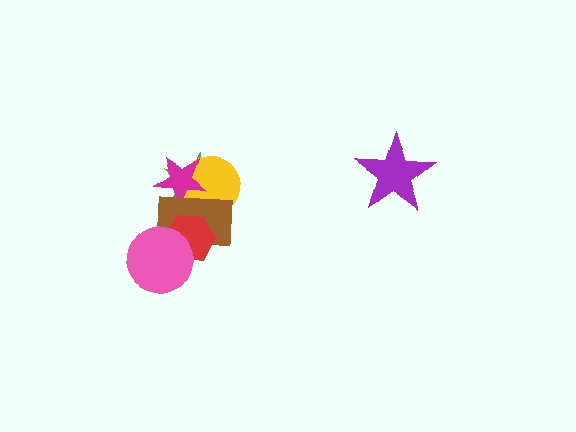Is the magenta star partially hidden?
Yes, it is partially covered by another shape.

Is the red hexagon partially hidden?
Yes, it is partially covered by another shape.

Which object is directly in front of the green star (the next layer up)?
The yellow circle is directly in front of the green star.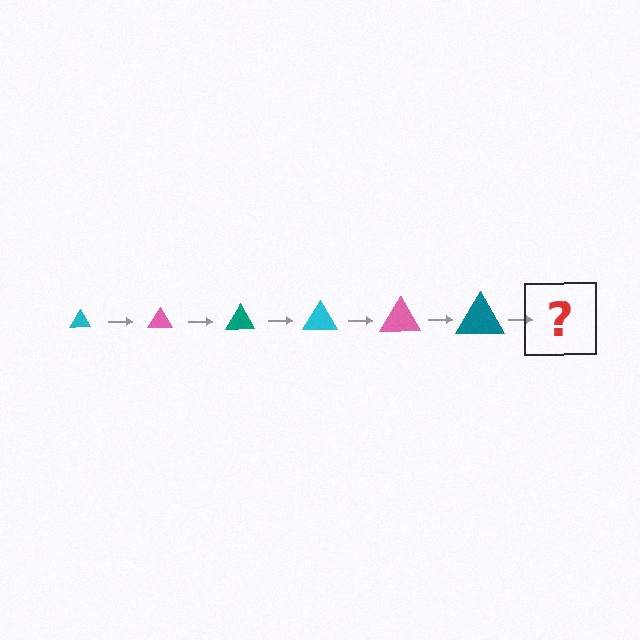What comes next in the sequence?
The next element should be a cyan triangle, larger than the previous one.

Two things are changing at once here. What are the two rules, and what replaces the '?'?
The two rules are that the triangle grows larger each step and the color cycles through cyan, pink, and teal. The '?' should be a cyan triangle, larger than the previous one.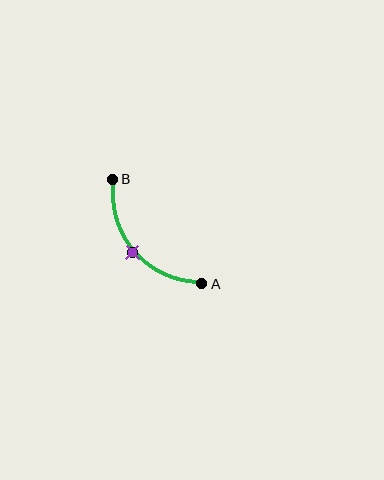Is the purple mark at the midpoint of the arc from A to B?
Yes. The purple mark lies on the arc at equal arc-length from both A and B — it is the arc midpoint.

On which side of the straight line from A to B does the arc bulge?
The arc bulges below and to the left of the straight line connecting A and B.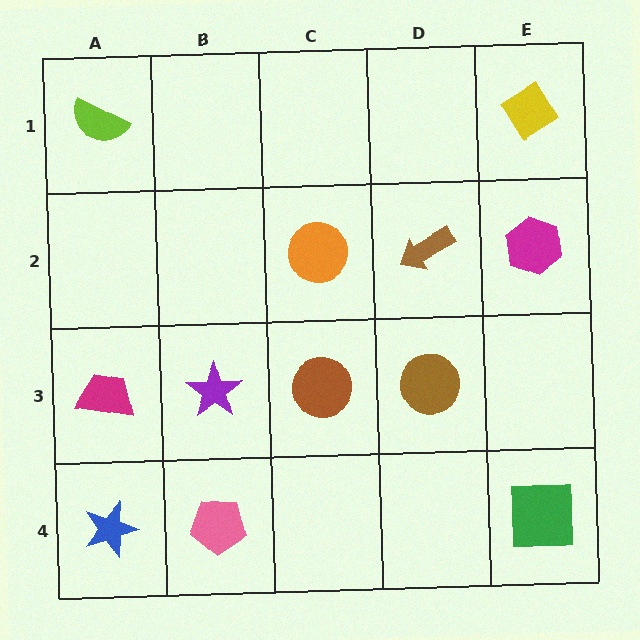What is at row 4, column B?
A pink pentagon.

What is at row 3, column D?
A brown circle.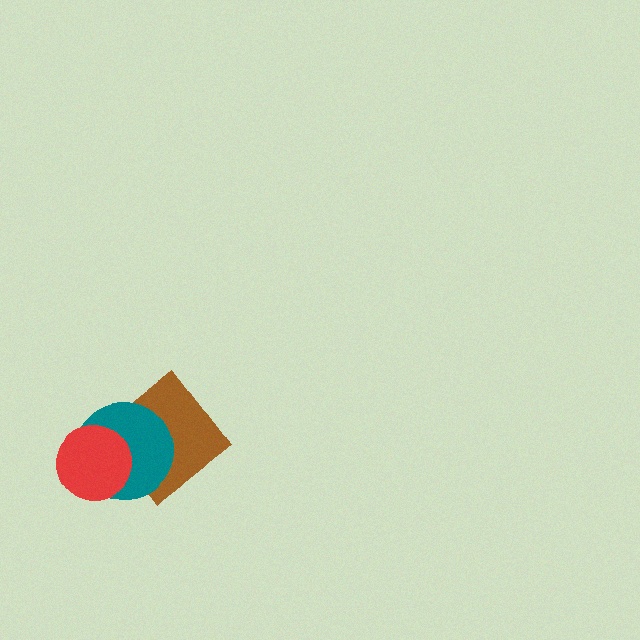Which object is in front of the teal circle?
The red circle is in front of the teal circle.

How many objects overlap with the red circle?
2 objects overlap with the red circle.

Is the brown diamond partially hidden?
Yes, it is partially covered by another shape.